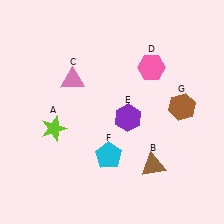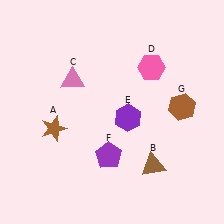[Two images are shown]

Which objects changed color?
A changed from lime to brown. F changed from cyan to purple.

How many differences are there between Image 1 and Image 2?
There are 2 differences between the two images.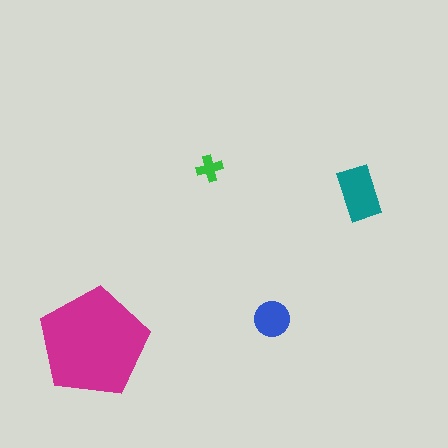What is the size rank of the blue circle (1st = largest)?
3rd.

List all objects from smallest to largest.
The green cross, the blue circle, the teal rectangle, the magenta pentagon.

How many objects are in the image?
There are 4 objects in the image.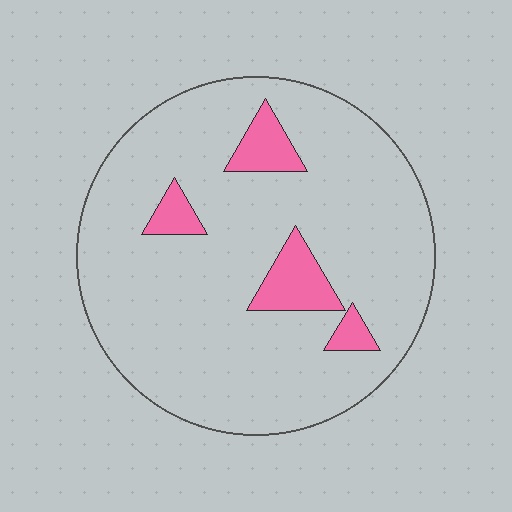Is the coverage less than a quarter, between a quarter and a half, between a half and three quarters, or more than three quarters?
Less than a quarter.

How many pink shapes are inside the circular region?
4.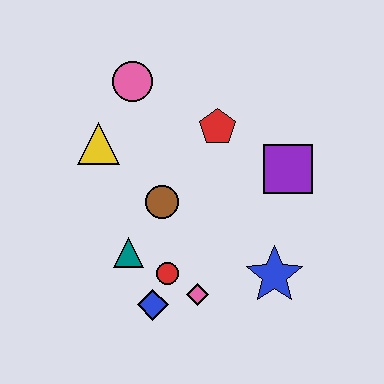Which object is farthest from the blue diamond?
The pink circle is farthest from the blue diamond.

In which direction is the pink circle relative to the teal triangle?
The pink circle is above the teal triangle.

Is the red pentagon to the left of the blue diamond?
No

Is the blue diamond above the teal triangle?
No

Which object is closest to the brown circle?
The teal triangle is closest to the brown circle.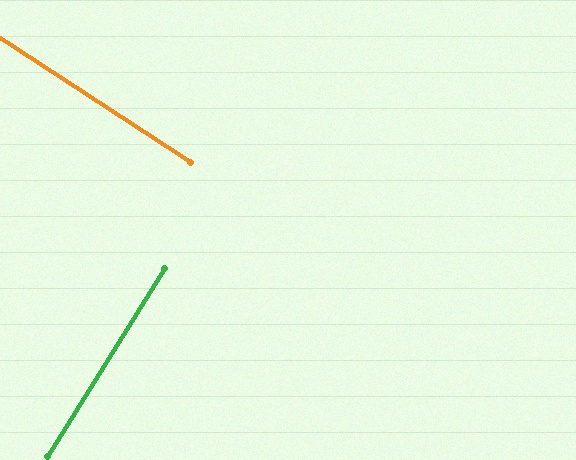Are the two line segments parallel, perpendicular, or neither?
Perpendicular — they meet at approximately 89°.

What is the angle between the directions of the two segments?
Approximately 89 degrees.